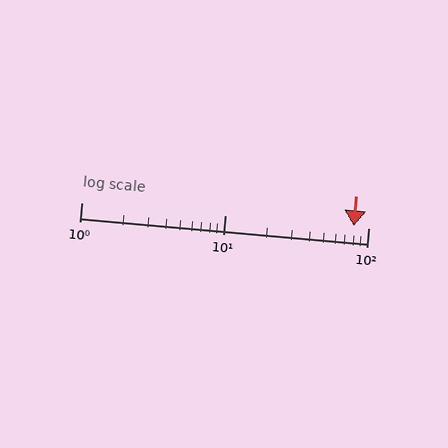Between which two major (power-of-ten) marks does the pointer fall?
The pointer is between 10 and 100.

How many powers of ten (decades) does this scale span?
The scale spans 2 decades, from 1 to 100.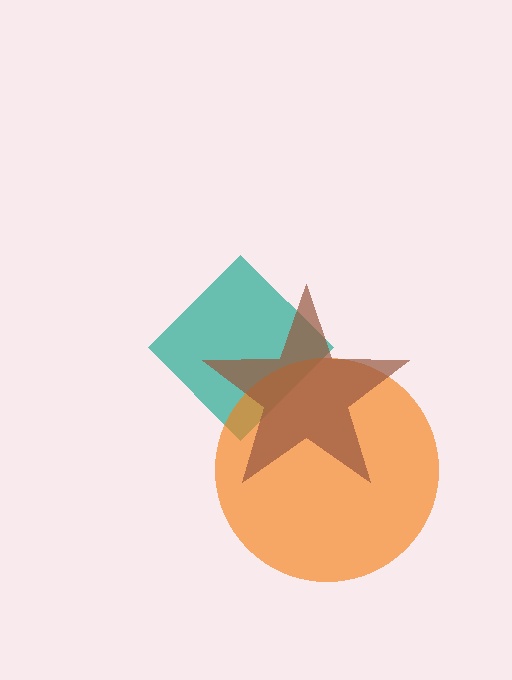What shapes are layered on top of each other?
The layered shapes are: a teal diamond, an orange circle, a brown star.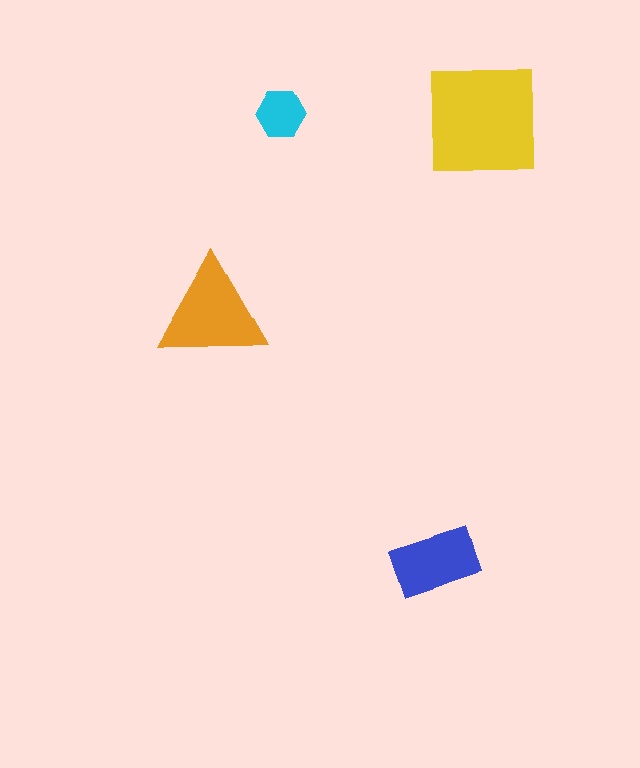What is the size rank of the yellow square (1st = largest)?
1st.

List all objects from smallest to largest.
The cyan hexagon, the blue rectangle, the orange triangle, the yellow square.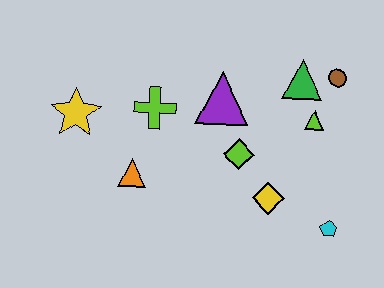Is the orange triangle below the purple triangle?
Yes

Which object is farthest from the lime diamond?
The yellow star is farthest from the lime diamond.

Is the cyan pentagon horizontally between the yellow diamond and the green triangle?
No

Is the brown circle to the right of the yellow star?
Yes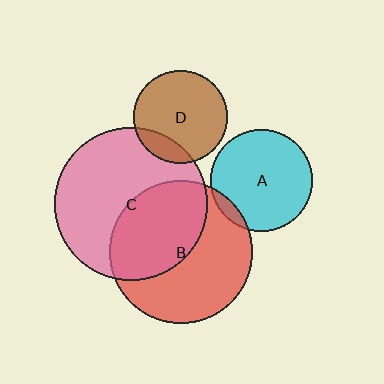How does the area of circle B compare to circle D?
Approximately 2.3 times.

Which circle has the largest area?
Circle C (pink).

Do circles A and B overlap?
Yes.